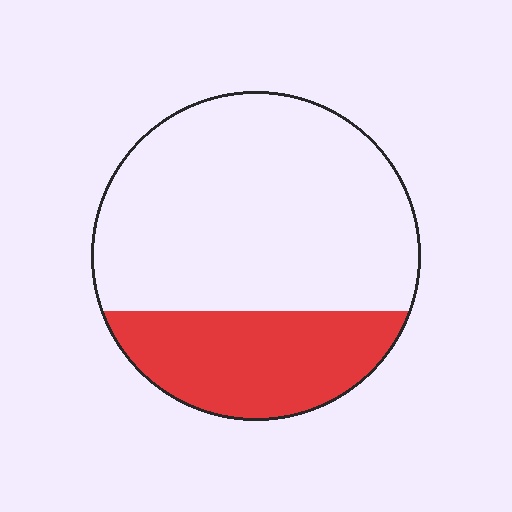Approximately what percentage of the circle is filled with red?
Approximately 30%.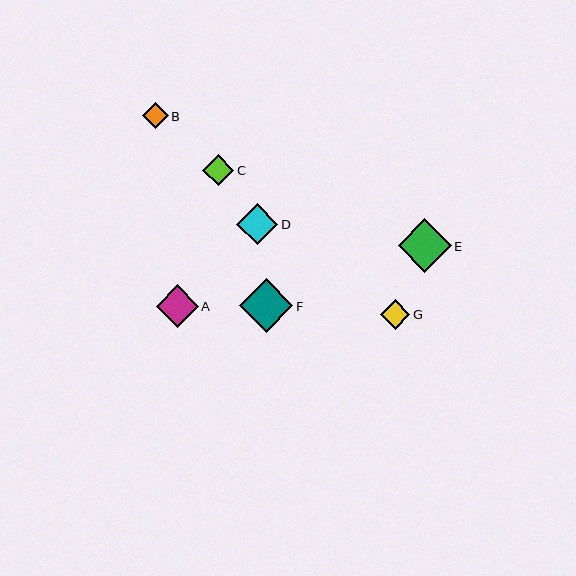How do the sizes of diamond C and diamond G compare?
Diamond C and diamond G are approximately the same size.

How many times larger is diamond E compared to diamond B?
Diamond E is approximately 2.1 times the size of diamond B.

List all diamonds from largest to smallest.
From largest to smallest: F, E, A, D, C, G, B.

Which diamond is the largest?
Diamond F is the largest with a size of approximately 54 pixels.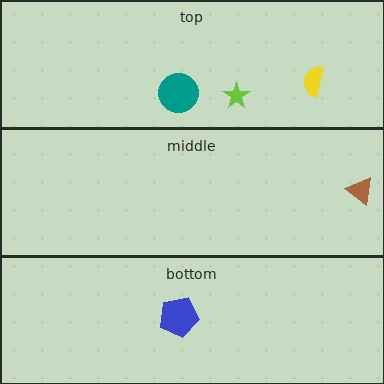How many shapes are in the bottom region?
1.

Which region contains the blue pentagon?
The bottom region.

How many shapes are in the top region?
3.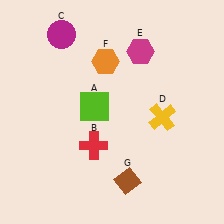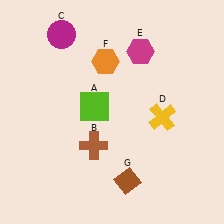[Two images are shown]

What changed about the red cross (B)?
In Image 1, B is red. In Image 2, it changed to brown.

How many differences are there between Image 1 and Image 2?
There is 1 difference between the two images.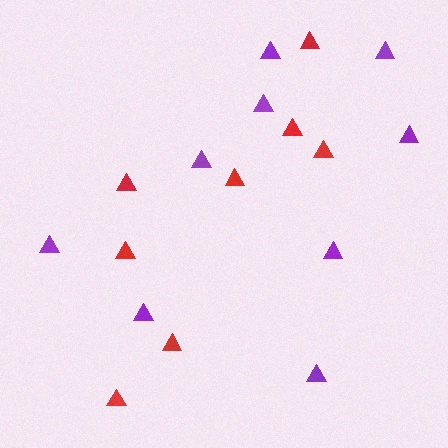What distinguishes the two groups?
There are 2 groups: one group of red triangles (8) and one group of purple triangles (9).